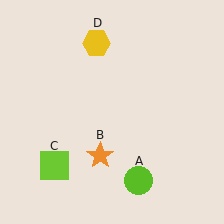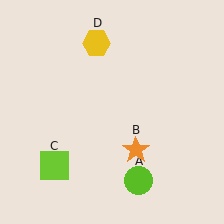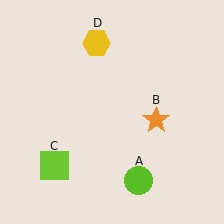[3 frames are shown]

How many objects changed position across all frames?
1 object changed position: orange star (object B).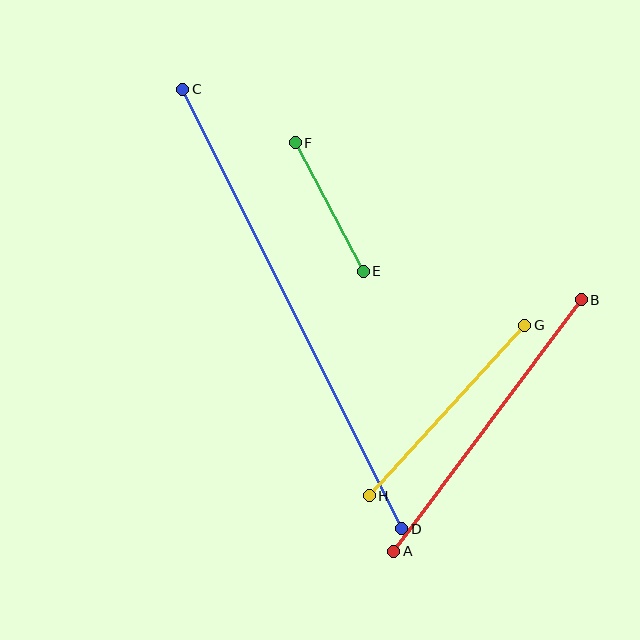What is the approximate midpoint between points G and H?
The midpoint is at approximately (447, 410) pixels.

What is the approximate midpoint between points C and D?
The midpoint is at approximately (292, 309) pixels.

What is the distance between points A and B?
The distance is approximately 313 pixels.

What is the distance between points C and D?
The distance is approximately 491 pixels.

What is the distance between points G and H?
The distance is approximately 231 pixels.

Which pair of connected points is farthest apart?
Points C and D are farthest apart.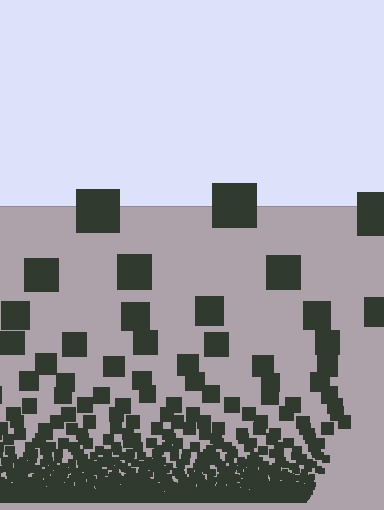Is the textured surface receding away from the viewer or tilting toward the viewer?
The surface appears to tilt toward the viewer. Texture elements get larger and sparser toward the top.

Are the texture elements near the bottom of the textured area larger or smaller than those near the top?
Smaller. The gradient is inverted — elements near the bottom are smaller and denser.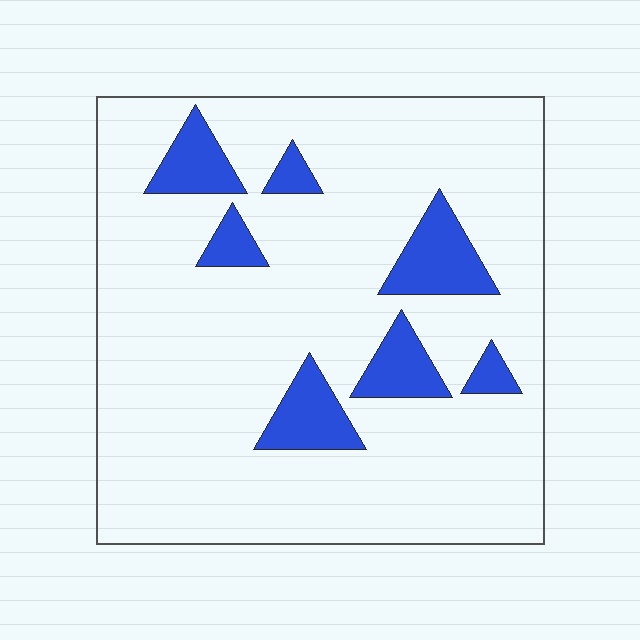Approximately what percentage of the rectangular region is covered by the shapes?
Approximately 15%.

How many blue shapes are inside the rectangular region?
7.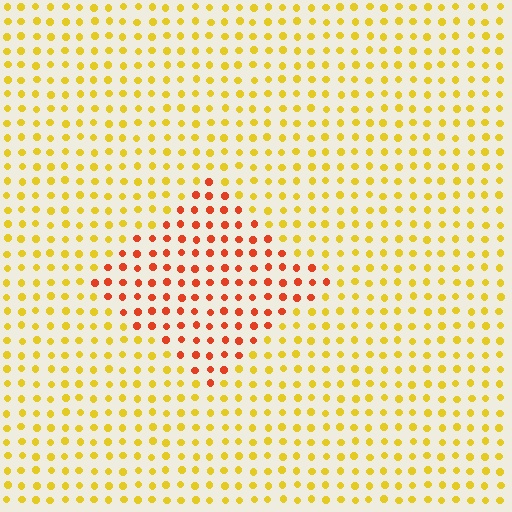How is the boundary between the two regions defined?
The boundary is defined purely by a slight shift in hue (about 44 degrees). Spacing, size, and orientation are identical on both sides.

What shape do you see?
I see a diamond.